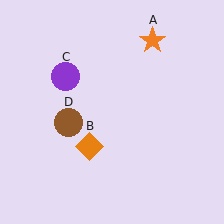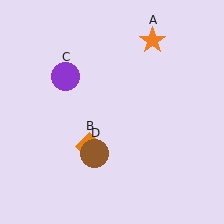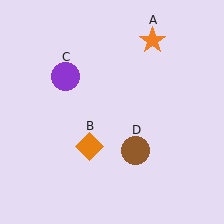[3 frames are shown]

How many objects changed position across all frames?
1 object changed position: brown circle (object D).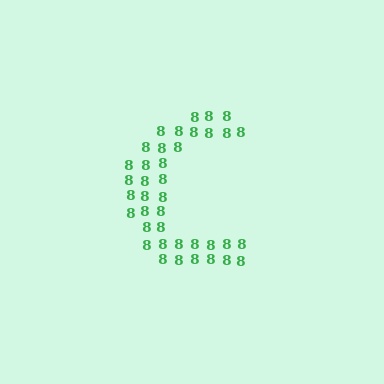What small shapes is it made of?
It is made of small digit 8's.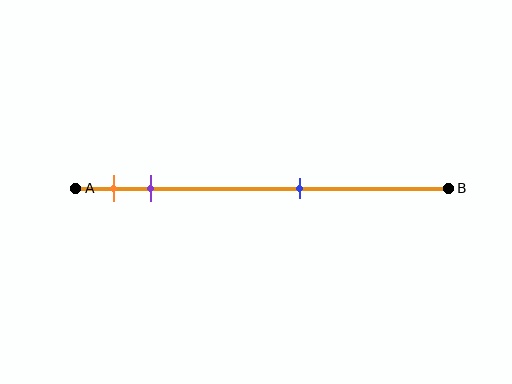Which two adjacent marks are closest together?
The orange and purple marks are the closest adjacent pair.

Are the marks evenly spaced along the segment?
No, the marks are not evenly spaced.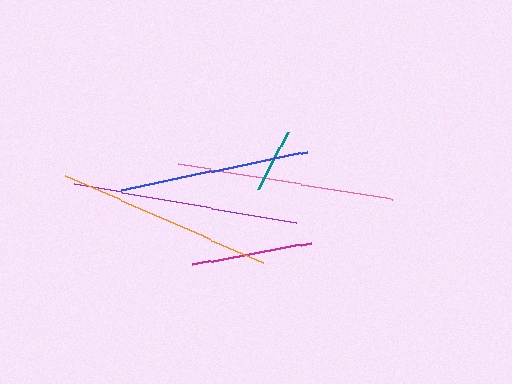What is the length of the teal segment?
The teal segment is approximately 64 pixels long.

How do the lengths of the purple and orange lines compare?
The purple and orange lines are approximately the same length.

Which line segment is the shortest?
The teal line is the shortest at approximately 64 pixels.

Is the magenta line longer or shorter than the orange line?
The orange line is longer than the magenta line.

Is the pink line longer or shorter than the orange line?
The orange line is longer than the pink line.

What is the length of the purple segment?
The purple segment is approximately 224 pixels long.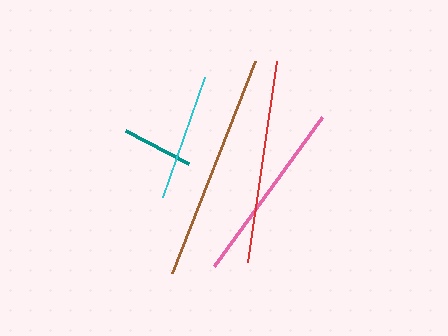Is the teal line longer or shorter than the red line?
The red line is longer than the teal line.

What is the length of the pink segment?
The pink segment is approximately 184 pixels long.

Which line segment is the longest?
The brown line is the longest at approximately 228 pixels.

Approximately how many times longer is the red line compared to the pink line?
The red line is approximately 1.1 times the length of the pink line.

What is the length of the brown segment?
The brown segment is approximately 228 pixels long.